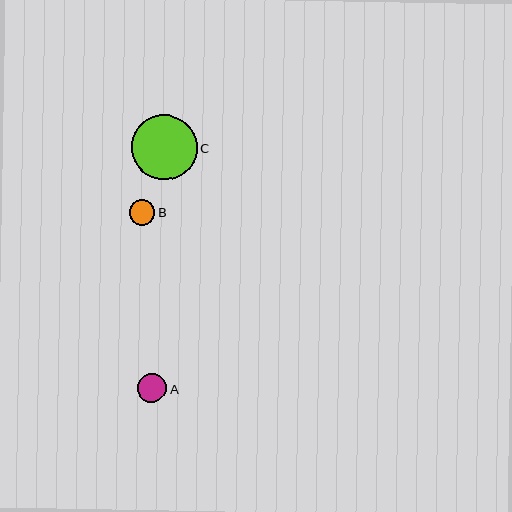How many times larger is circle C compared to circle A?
Circle C is approximately 2.3 times the size of circle A.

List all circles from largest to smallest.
From largest to smallest: C, A, B.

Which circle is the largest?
Circle C is the largest with a size of approximately 66 pixels.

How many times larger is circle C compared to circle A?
Circle C is approximately 2.3 times the size of circle A.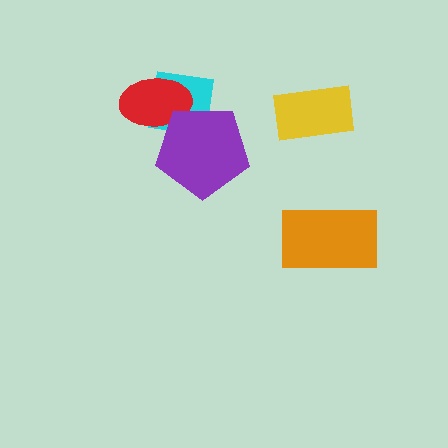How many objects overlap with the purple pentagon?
2 objects overlap with the purple pentagon.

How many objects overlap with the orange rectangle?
0 objects overlap with the orange rectangle.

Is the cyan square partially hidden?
Yes, it is partially covered by another shape.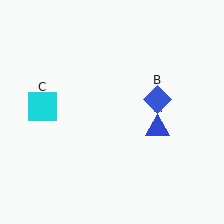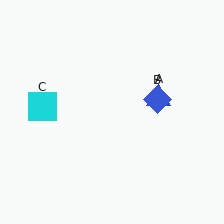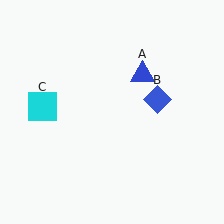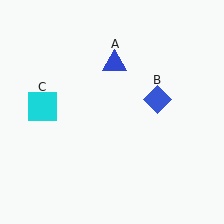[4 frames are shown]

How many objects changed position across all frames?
1 object changed position: blue triangle (object A).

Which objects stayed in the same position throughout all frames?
Blue diamond (object B) and cyan square (object C) remained stationary.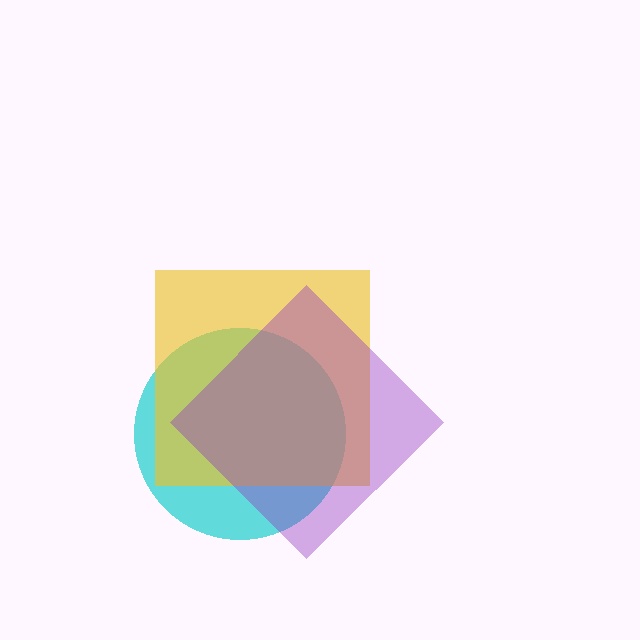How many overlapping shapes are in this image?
There are 3 overlapping shapes in the image.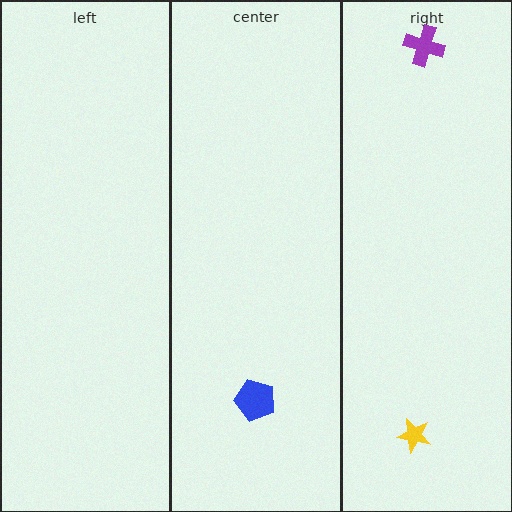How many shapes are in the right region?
2.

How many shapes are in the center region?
1.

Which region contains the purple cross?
The right region.